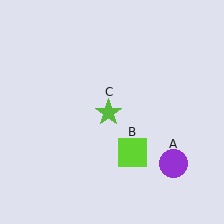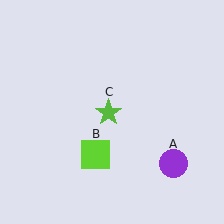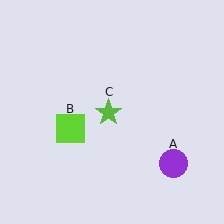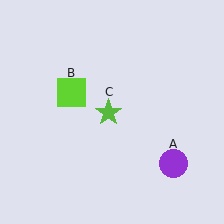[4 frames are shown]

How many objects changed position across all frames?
1 object changed position: lime square (object B).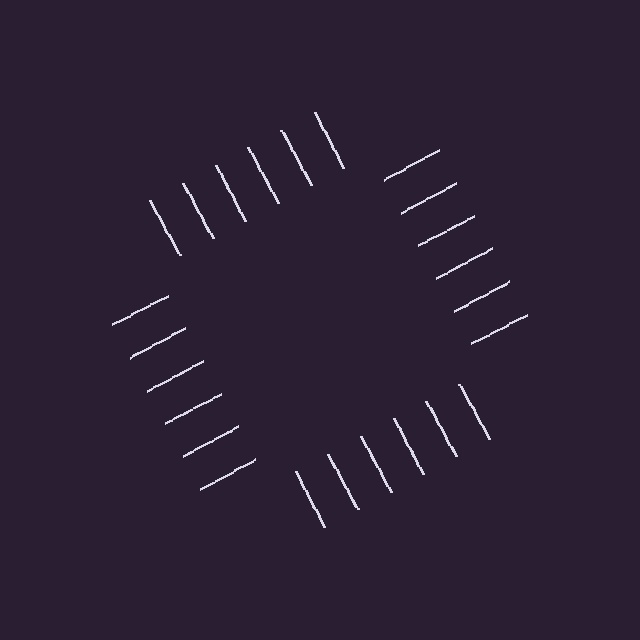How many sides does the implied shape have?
4 sides — the line-ends trace a square.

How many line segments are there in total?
24 — 6 along each of the 4 edges.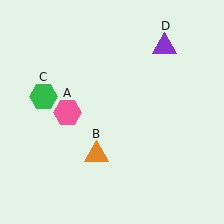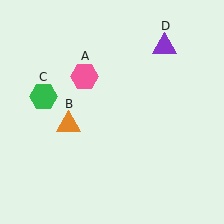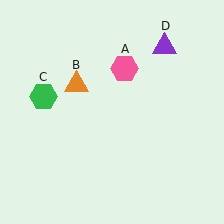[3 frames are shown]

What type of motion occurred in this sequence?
The pink hexagon (object A), orange triangle (object B) rotated clockwise around the center of the scene.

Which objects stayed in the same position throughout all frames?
Green hexagon (object C) and purple triangle (object D) remained stationary.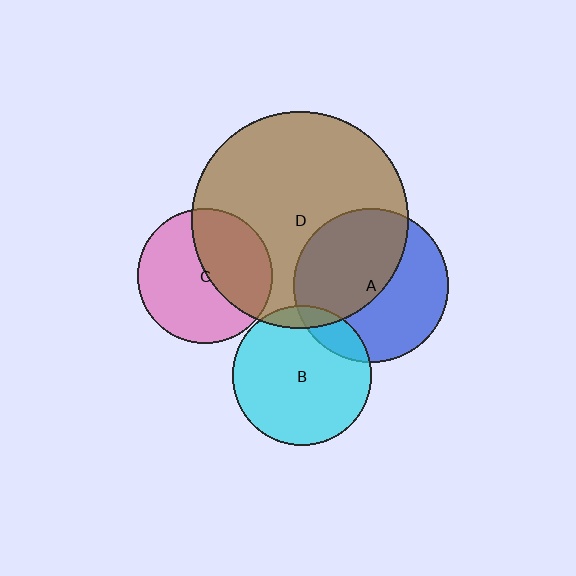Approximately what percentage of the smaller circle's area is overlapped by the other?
Approximately 15%.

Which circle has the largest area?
Circle D (brown).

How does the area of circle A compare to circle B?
Approximately 1.2 times.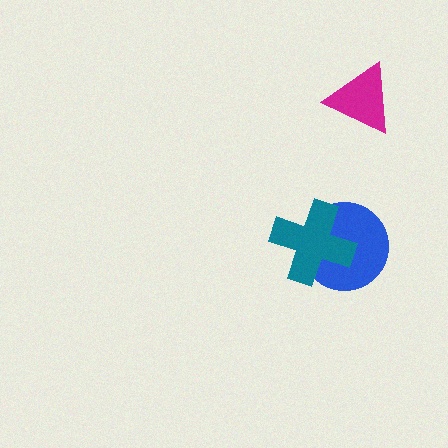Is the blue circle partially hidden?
Yes, it is partially covered by another shape.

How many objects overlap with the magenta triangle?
0 objects overlap with the magenta triangle.